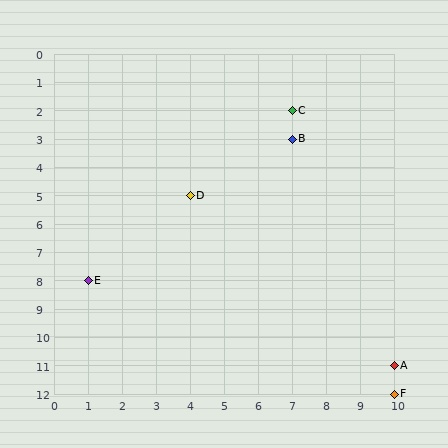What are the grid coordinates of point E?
Point E is at grid coordinates (1, 8).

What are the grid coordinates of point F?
Point F is at grid coordinates (10, 12).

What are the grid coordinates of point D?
Point D is at grid coordinates (4, 5).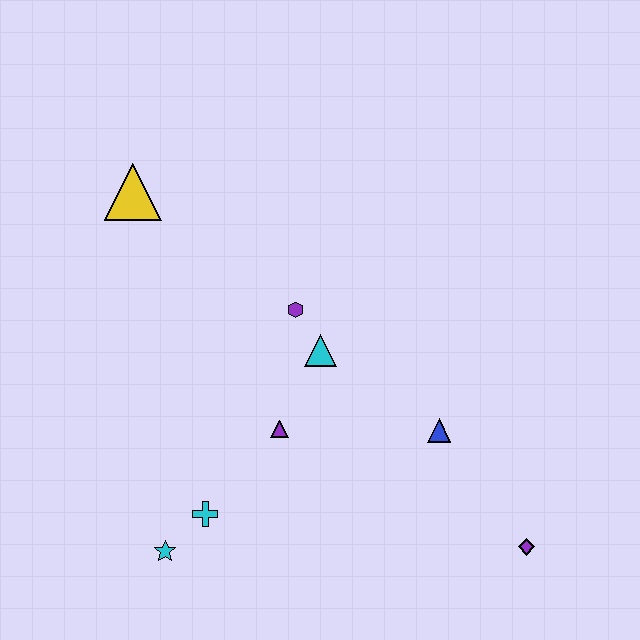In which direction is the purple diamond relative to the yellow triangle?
The purple diamond is to the right of the yellow triangle.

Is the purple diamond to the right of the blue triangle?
Yes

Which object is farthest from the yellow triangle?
The purple diamond is farthest from the yellow triangle.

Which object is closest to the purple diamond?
The blue triangle is closest to the purple diamond.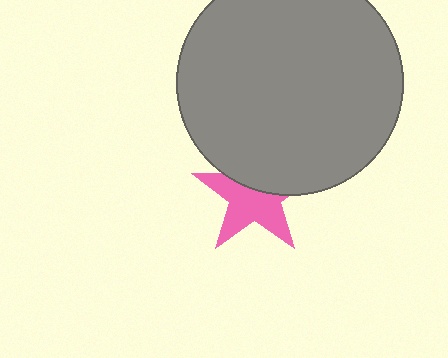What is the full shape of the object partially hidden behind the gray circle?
The partially hidden object is a pink star.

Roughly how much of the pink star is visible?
About half of it is visible (roughly 60%).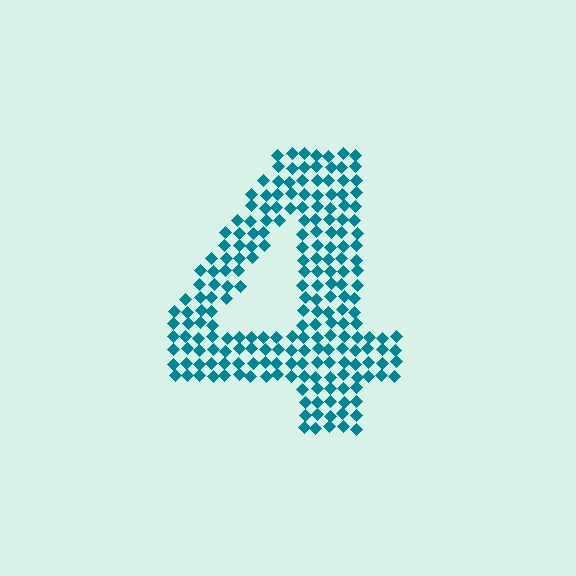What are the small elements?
The small elements are diamonds.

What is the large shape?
The large shape is the digit 4.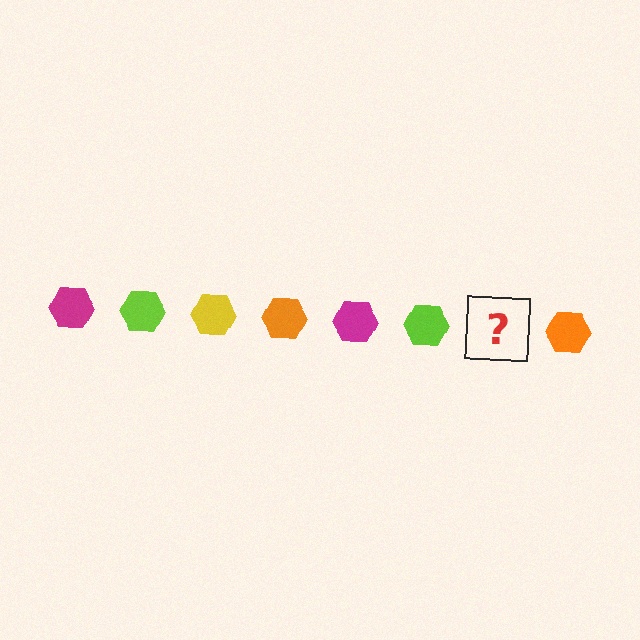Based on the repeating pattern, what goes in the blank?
The blank should be a yellow hexagon.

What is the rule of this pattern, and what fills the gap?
The rule is that the pattern cycles through magenta, lime, yellow, orange hexagons. The gap should be filled with a yellow hexagon.